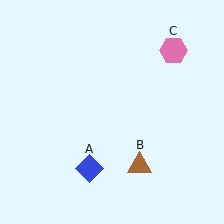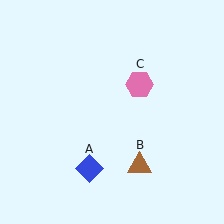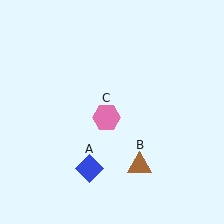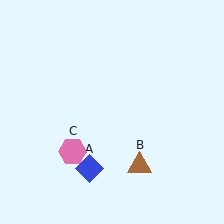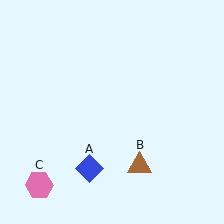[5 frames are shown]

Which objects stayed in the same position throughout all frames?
Blue diamond (object A) and brown triangle (object B) remained stationary.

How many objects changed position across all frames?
1 object changed position: pink hexagon (object C).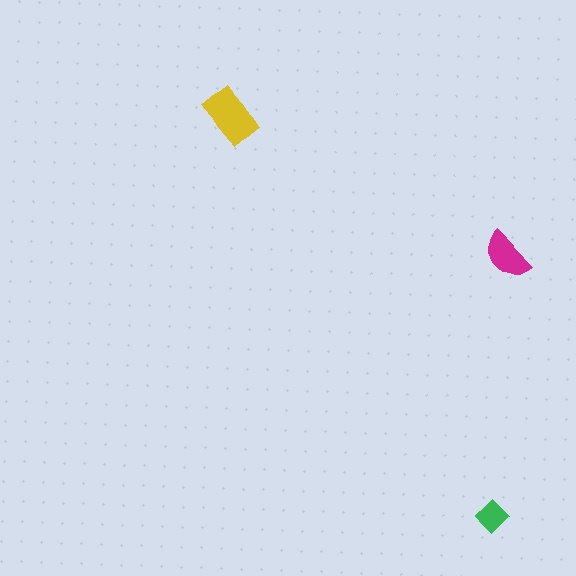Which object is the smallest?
The green diamond.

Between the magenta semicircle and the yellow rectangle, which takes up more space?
The yellow rectangle.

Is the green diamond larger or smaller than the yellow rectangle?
Smaller.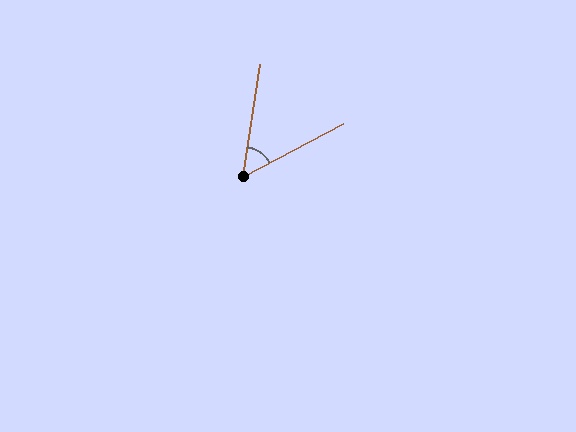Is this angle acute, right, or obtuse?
It is acute.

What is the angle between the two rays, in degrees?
Approximately 53 degrees.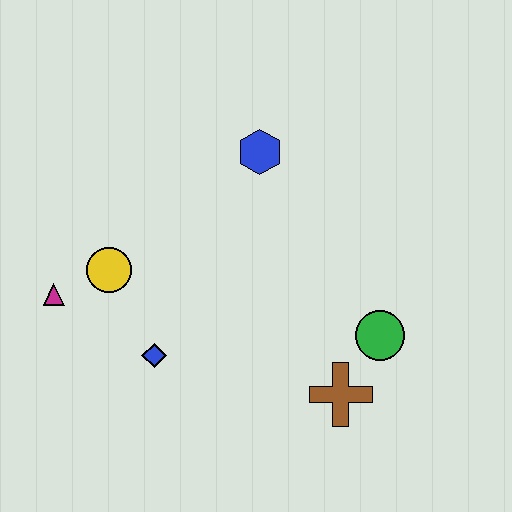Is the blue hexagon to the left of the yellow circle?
No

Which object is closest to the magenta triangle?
The yellow circle is closest to the magenta triangle.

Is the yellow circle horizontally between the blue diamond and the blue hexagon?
No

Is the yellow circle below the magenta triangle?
No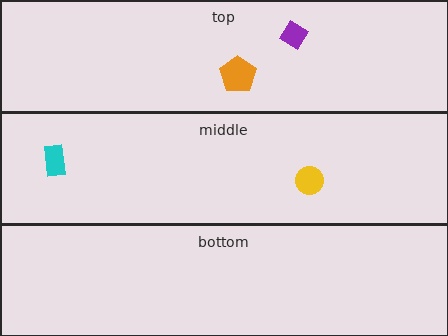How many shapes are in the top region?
2.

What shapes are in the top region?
The purple diamond, the orange pentagon.